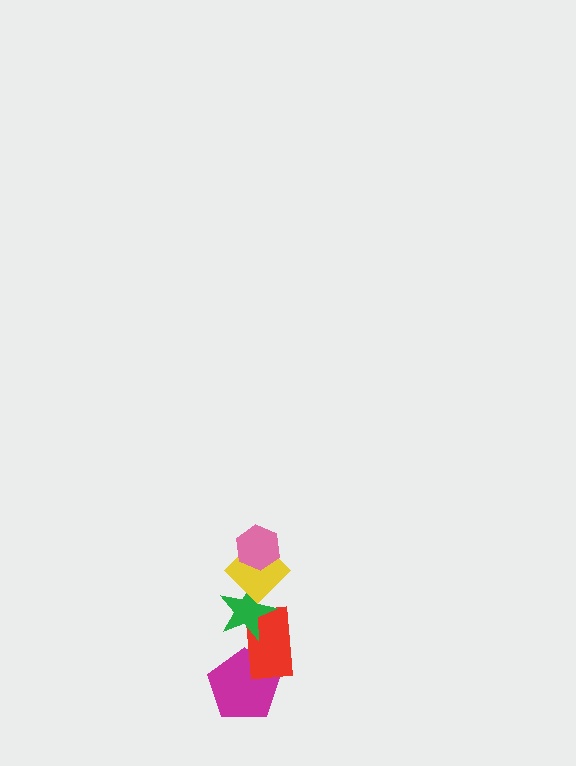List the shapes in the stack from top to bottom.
From top to bottom: the pink hexagon, the yellow diamond, the green star, the red rectangle, the magenta pentagon.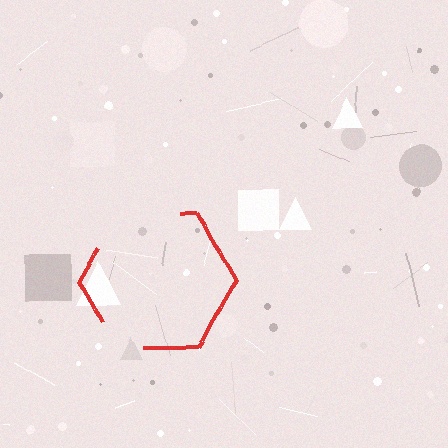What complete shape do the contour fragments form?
The contour fragments form a hexagon.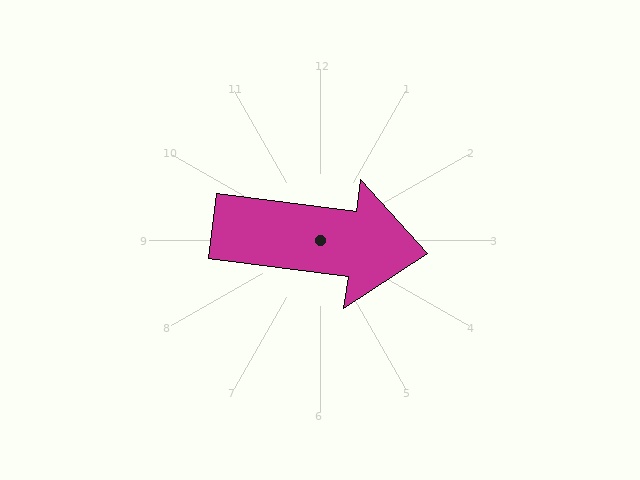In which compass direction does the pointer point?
East.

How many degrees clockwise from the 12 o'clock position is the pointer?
Approximately 97 degrees.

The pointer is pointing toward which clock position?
Roughly 3 o'clock.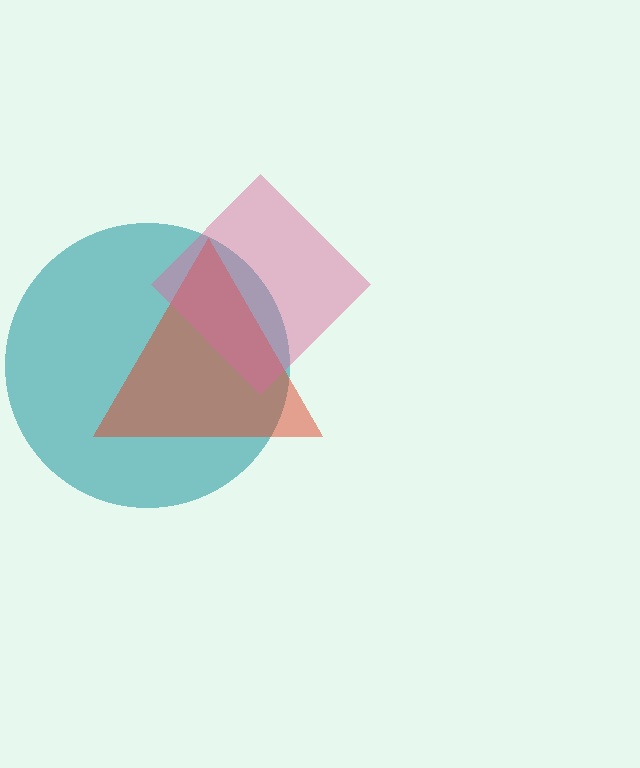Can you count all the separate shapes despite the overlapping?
Yes, there are 3 separate shapes.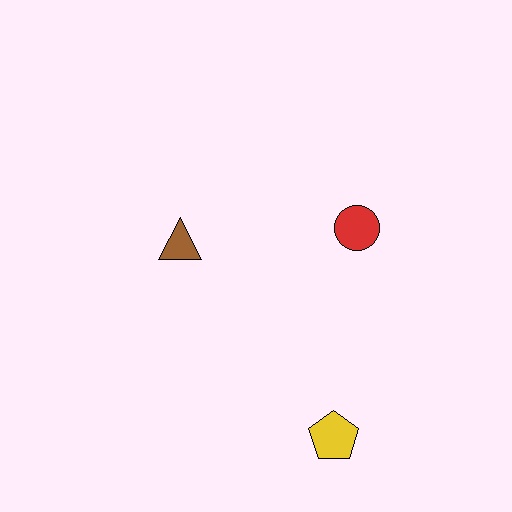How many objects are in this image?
There are 3 objects.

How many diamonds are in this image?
There are no diamonds.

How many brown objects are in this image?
There is 1 brown object.